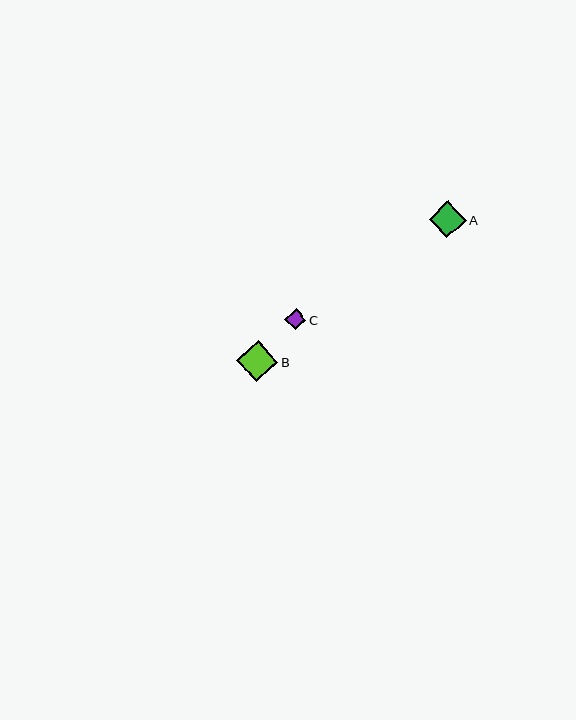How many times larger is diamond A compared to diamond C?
Diamond A is approximately 1.8 times the size of diamond C.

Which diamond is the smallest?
Diamond C is the smallest with a size of approximately 21 pixels.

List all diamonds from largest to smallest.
From largest to smallest: B, A, C.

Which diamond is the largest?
Diamond B is the largest with a size of approximately 41 pixels.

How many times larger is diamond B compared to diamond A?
Diamond B is approximately 1.1 times the size of diamond A.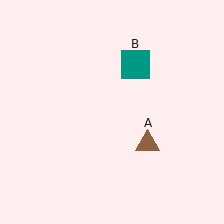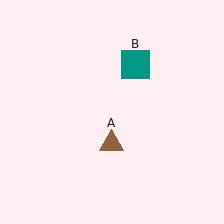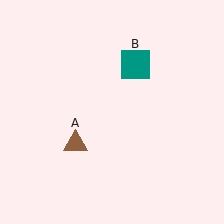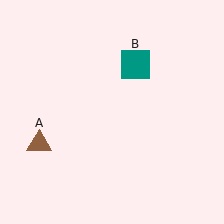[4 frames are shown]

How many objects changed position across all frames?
1 object changed position: brown triangle (object A).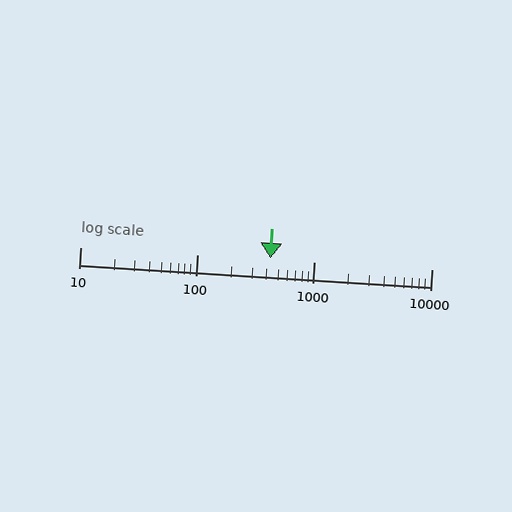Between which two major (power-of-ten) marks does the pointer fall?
The pointer is between 100 and 1000.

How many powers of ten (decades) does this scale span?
The scale spans 3 decades, from 10 to 10000.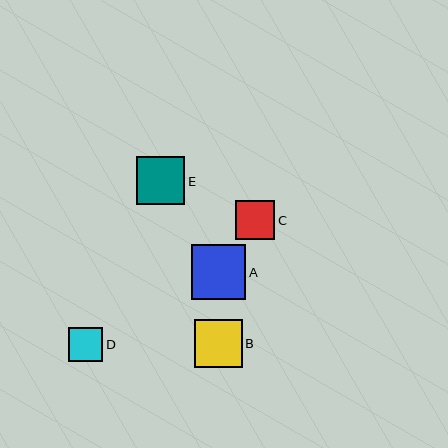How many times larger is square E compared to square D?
Square E is approximately 1.4 times the size of square D.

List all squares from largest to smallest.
From largest to smallest: A, E, B, C, D.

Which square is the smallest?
Square D is the smallest with a size of approximately 34 pixels.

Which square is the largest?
Square A is the largest with a size of approximately 54 pixels.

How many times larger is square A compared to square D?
Square A is approximately 1.6 times the size of square D.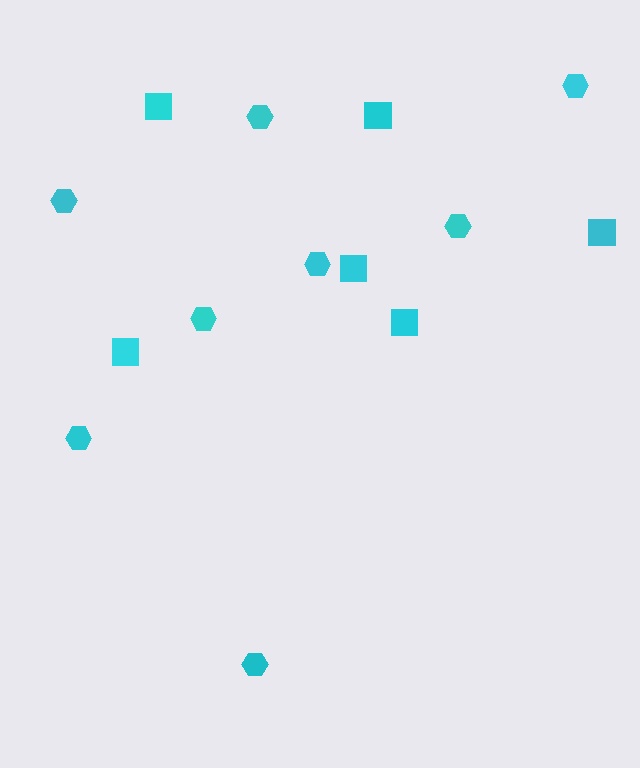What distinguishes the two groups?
There are 2 groups: one group of hexagons (8) and one group of squares (6).